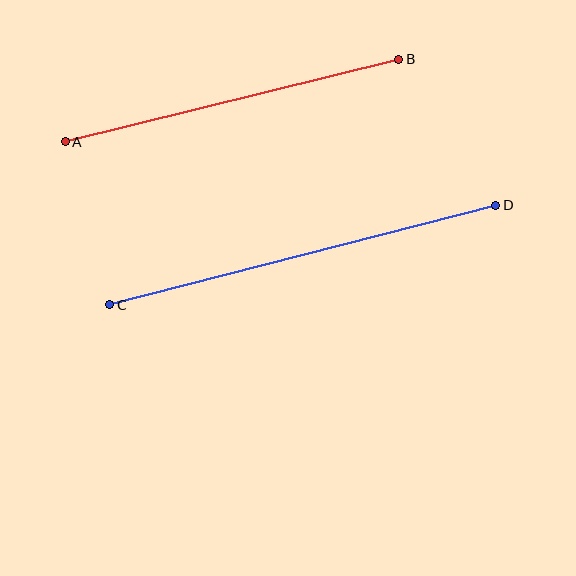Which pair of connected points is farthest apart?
Points C and D are farthest apart.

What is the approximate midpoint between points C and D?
The midpoint is at approximately (303, 255) pixels.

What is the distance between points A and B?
The distance is approximately 344 pixels.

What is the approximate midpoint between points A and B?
The midpoint is at approximately (232, 101) pixels.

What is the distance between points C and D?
The distance is approximately 399 pixels.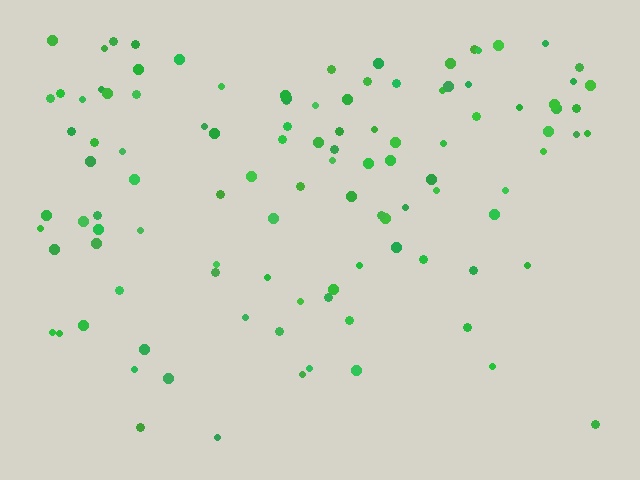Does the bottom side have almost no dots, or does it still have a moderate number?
Still a moderate number, just noticeably fewer than the top.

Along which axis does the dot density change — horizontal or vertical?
Vertical.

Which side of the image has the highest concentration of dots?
The top.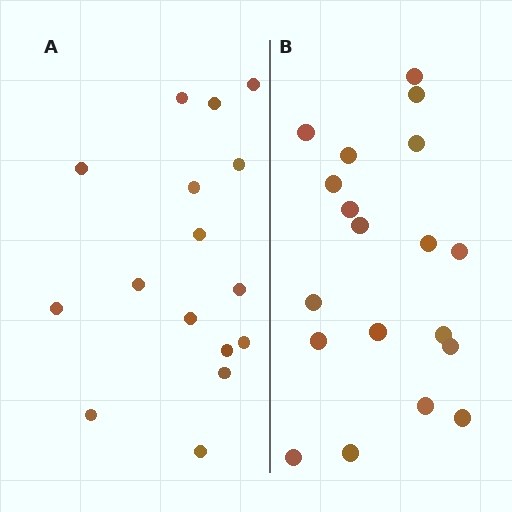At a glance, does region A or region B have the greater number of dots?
Region B (the right region) has more dots.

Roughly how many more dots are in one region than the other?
Region B has just a few more — roughly 2 or 3 more dots than region A.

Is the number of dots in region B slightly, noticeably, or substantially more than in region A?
Region B has only slightly more — the two regions are fairly close. The ratio is roughly 1.2 to 1.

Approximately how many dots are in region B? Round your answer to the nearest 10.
About 20 dots. (The exact count is 19, which rounds to 20.)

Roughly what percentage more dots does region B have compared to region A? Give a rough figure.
About 20% more.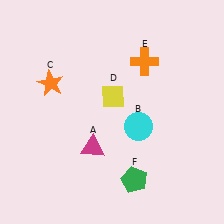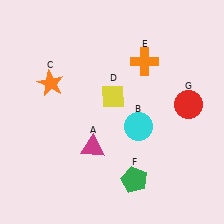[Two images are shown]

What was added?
A red circle (G) was added in Image 2.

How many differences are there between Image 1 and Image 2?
There is 1 difference between the two images.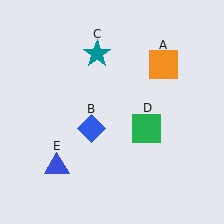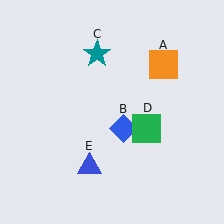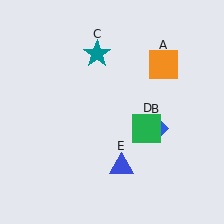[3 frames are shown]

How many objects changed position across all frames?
2 objects changed position: blue diamond (object B), blue triangle (object E).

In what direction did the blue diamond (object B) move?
The blue diamond (object B) moved right.